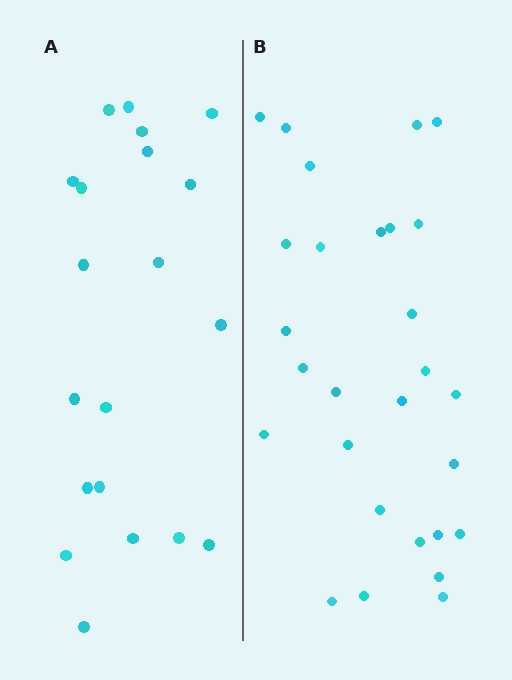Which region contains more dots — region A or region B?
Region B (the right region) has more dots.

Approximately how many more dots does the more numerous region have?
Region B has roughly 8 or so more dots than region A.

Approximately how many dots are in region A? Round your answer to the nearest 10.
About 20 dots.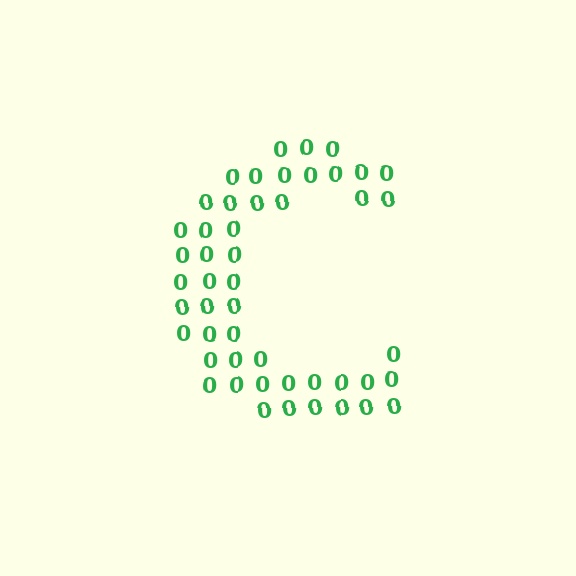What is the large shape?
The large shape is the letter C.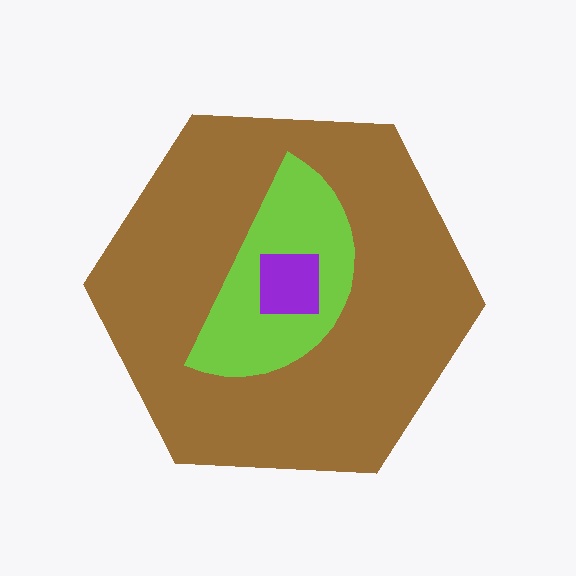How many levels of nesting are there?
3.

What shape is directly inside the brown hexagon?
The lime semicircle.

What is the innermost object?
The purple square.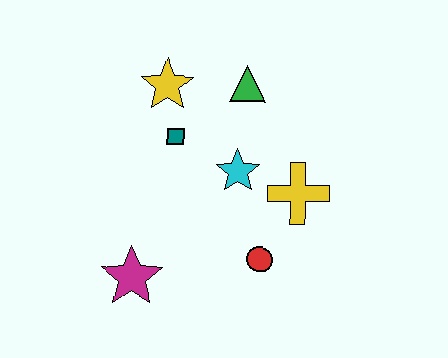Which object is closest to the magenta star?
The red circle is closest to the magenta star.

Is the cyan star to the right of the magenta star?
Yes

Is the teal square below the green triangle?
Yes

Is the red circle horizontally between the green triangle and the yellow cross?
Yes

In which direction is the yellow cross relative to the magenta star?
The yellow cross is to the right of the magenta star.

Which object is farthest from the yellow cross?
The magenta star is farthest from the yellow cross.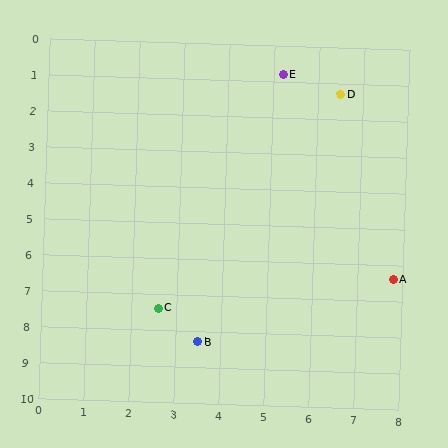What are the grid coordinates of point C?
Point C is at approximately (2.6, 7.4).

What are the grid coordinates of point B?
Point B is at approximately (3.5, 8.3).